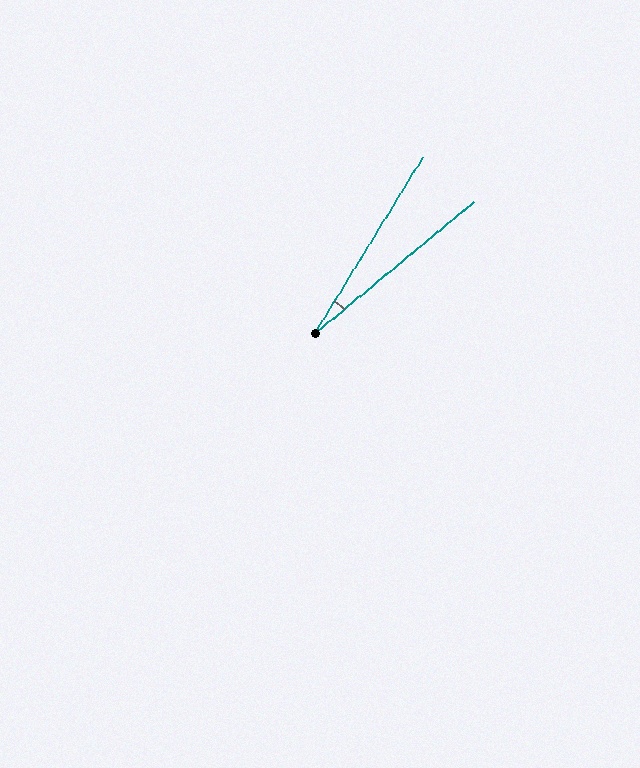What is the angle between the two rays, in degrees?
Approximately 19 degrees.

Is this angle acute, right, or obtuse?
It is acute.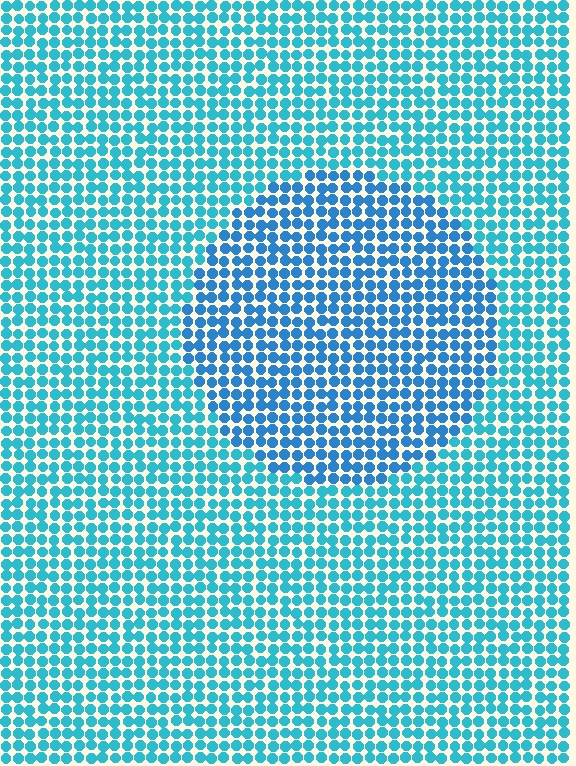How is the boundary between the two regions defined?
The boundary is defined purely by a slight shift in hue (about 22 degrees). Spacing, size, and orientation are identical on both sides.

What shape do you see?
I see a circle.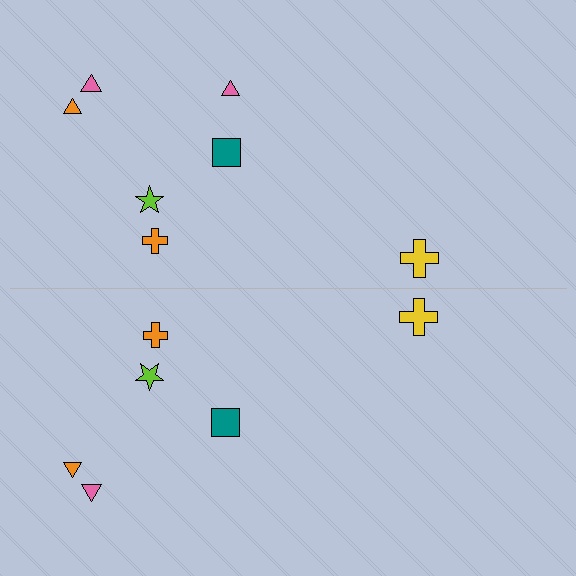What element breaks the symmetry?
A pink triangle is missing from the bottom side.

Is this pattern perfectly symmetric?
No, the pattern is not perfectly symmetric. A pink triangle is missing from the bottom side.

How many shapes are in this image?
There are 13 shapes in this image.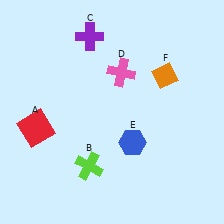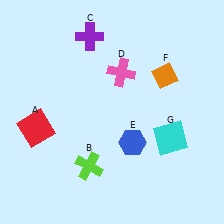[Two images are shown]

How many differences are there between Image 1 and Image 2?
There is 1 difference between the two images.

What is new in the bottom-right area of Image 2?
A cyan square (G) was added in the bottom-right area of Image 2.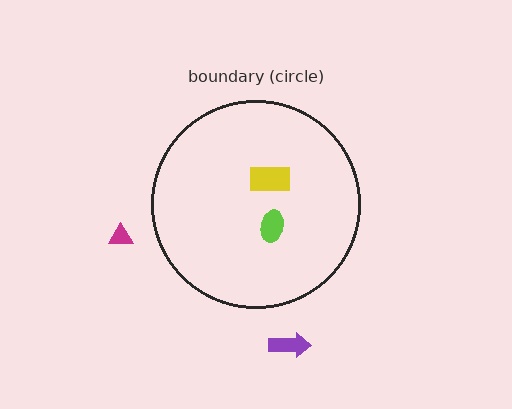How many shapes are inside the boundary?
2 inside, 2 outside.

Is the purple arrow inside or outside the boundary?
Outside.